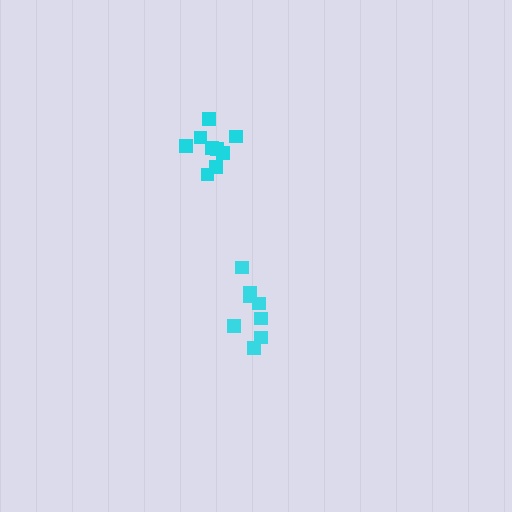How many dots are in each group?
Group 1: 9 dots, Group 2: 8 dots (17 total).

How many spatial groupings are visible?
There are 2 spatial groupings.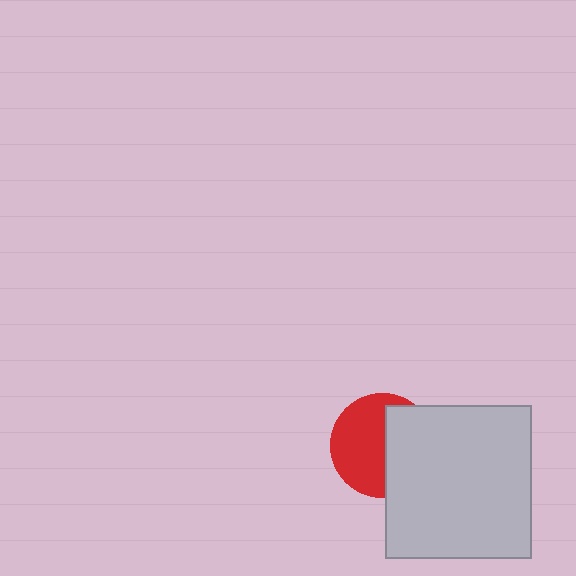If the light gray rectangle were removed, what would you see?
You would see the complete red circle.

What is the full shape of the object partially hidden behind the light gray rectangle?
The partially hidden object is a red circle.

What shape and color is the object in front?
The object in front is a light gray rectangle.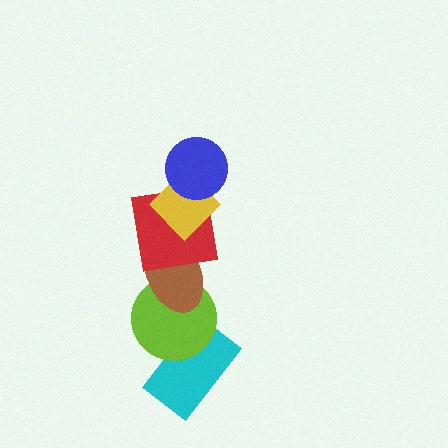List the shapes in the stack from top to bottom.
From top to bottom: the blue circle, the yellow diamond, the red square, the brown ellipse, the lime circle, the cyan rectangle.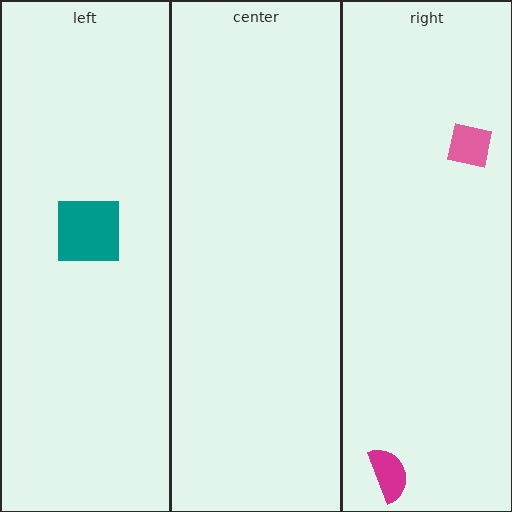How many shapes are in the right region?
2.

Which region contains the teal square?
The left region.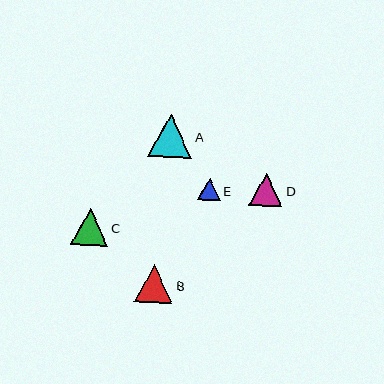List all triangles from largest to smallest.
From largest to smallest: A, B, C, D, E.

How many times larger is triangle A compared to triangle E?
Triangle A is approximately 1.9 times the size of triangle E.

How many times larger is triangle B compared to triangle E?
Triangle B is approximately 1.7 times the size of triangle E.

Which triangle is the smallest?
Triangle E is the smallest with a size of approximately 22 pixels.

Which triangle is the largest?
Triangle A is the largest with a size of approximately 43 pixels.